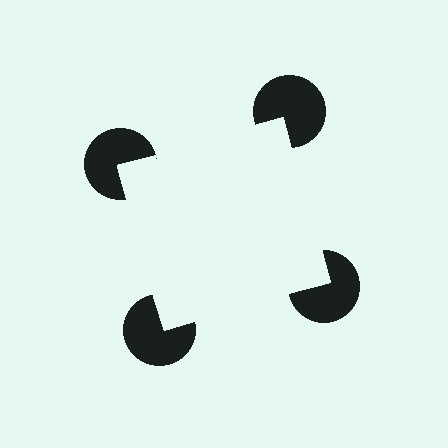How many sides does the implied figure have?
4 sides.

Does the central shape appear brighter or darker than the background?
It typically appears slightly brighter than the background, even though no actual brightness change is drawn.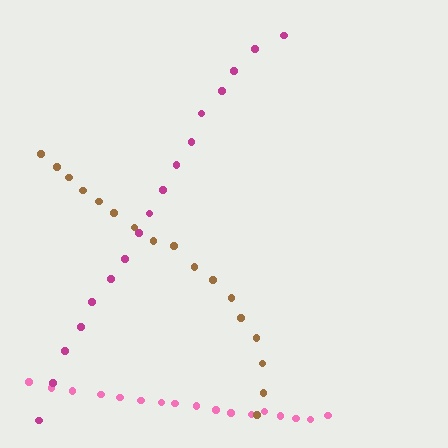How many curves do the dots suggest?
There are 3 distinct paths.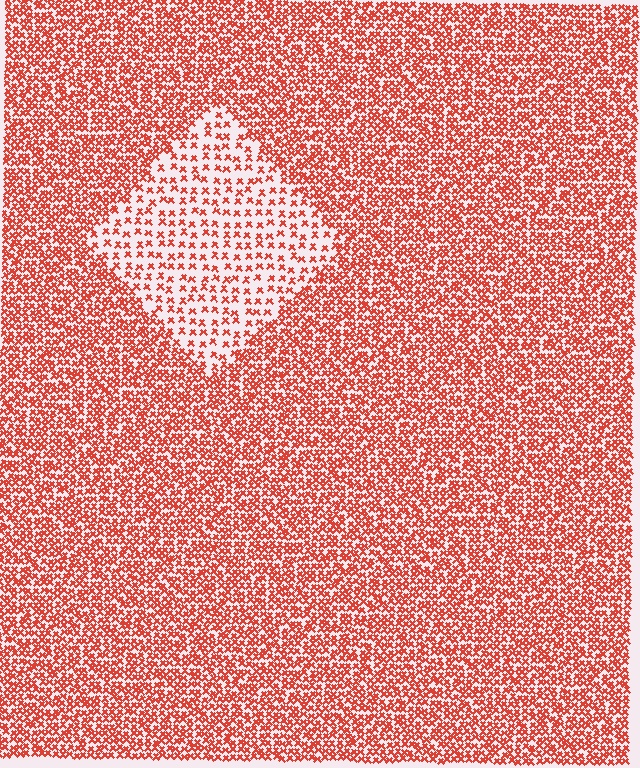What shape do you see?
I see a diamond.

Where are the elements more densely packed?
The elements are more densely packed outside the diamond boundary.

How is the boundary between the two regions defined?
The boundary is defined by a change in element density (approximately 2.4x ratio). All elements are the same color, size, and shape.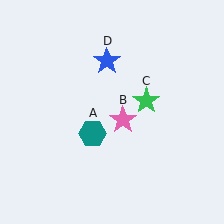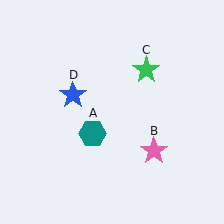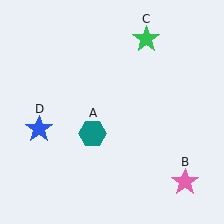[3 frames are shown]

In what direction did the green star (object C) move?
The green star (object C) moved up.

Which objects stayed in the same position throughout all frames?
Teal hexagon (object A) remained stationary.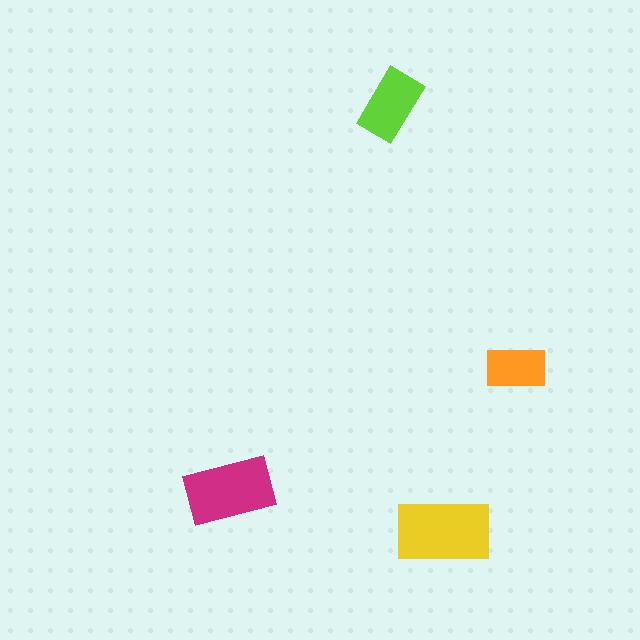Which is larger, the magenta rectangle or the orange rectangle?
The magenta one.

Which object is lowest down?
The yellow rectangle is bottommost.